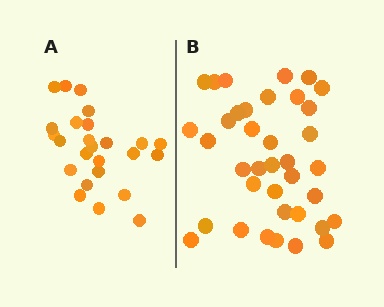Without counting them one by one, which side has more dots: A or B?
Region B (the right region) has more dots.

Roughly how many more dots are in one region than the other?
Region B has roughly 12 or so more dots than region A.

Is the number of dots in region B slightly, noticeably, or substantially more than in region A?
Region B has substantially more. The ratio is roughly 1.5 to 1.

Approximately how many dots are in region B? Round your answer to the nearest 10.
About 40 dots. (The exact count is 37, which rounds to 40.)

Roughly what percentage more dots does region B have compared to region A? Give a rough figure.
About 50% more.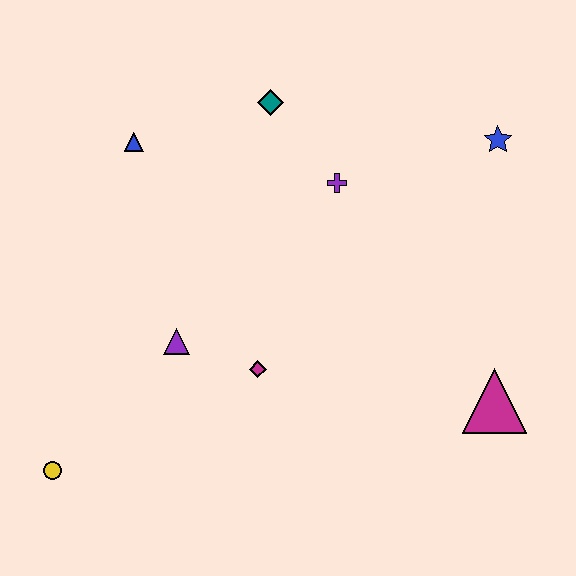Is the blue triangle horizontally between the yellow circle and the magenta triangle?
Yes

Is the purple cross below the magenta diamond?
No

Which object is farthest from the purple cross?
The yellow circle is farthest from the purple cross.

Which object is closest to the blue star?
The purple cross is closest to the blue star.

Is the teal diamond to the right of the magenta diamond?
Yes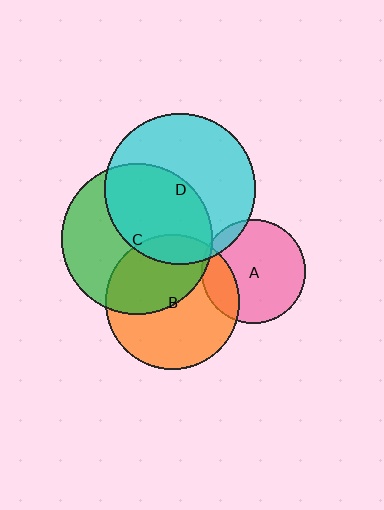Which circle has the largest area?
Circle D (cyan).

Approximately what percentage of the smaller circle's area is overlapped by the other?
Approximately 10%.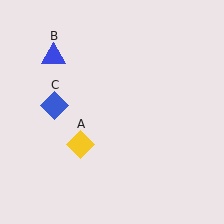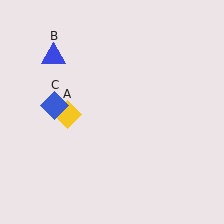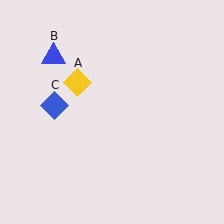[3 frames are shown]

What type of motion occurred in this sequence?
The yellow diamond (object A) rotated clockwise around the center of the scene.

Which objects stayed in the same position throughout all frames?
Blue triangle (object B) and blue diamond (object C) remained stationary.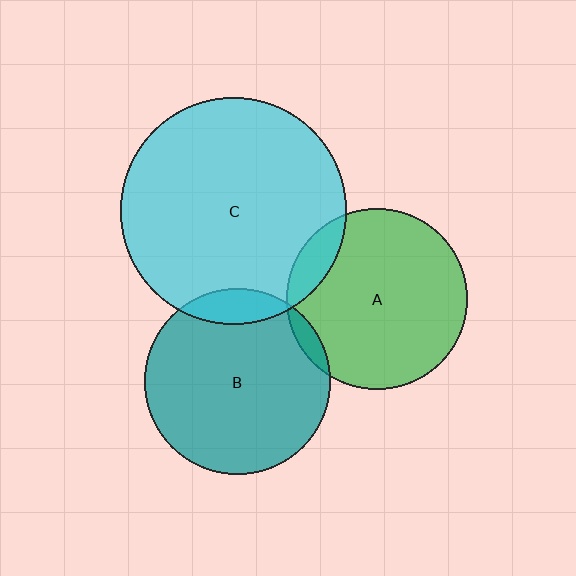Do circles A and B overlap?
Yes.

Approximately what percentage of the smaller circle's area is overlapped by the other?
Approximately 5%.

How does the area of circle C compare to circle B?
Approximately 1.5 times.